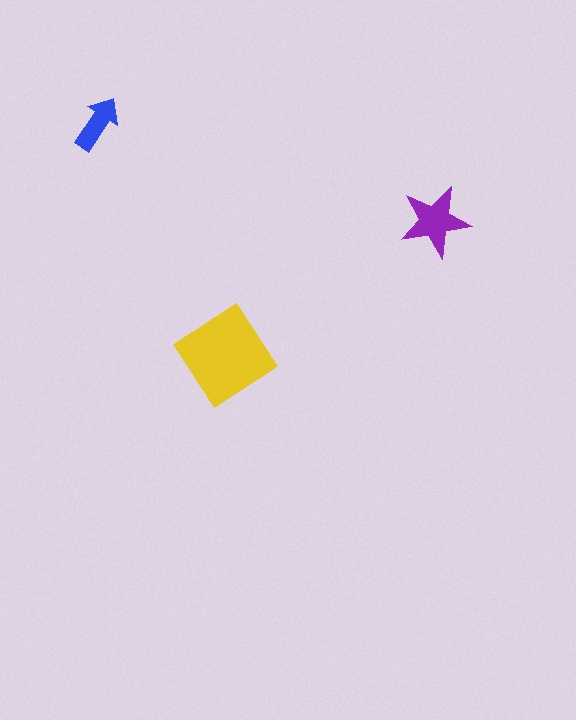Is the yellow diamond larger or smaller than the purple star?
Larger.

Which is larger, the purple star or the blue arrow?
The purple star.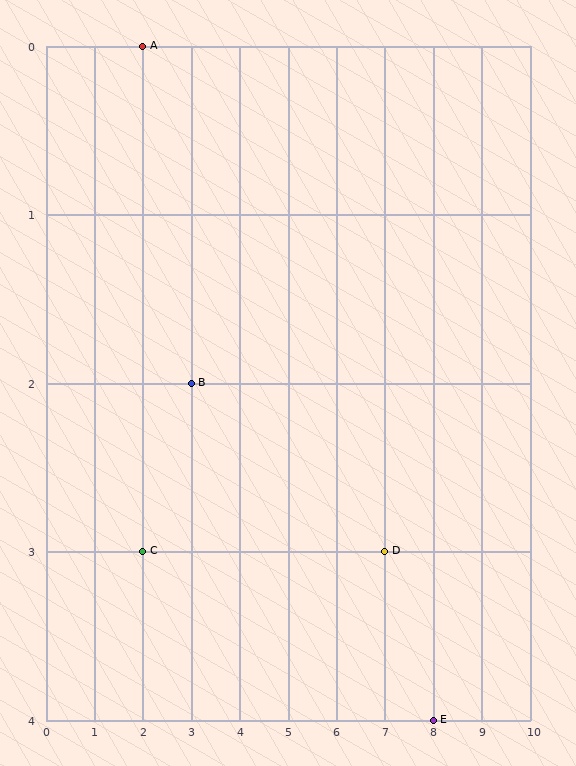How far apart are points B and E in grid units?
Points B and E are 5 columns and 2 rows apart (about 5.4 grid units diagonally).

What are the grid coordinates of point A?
Point A is at grid coordinates (2, 0).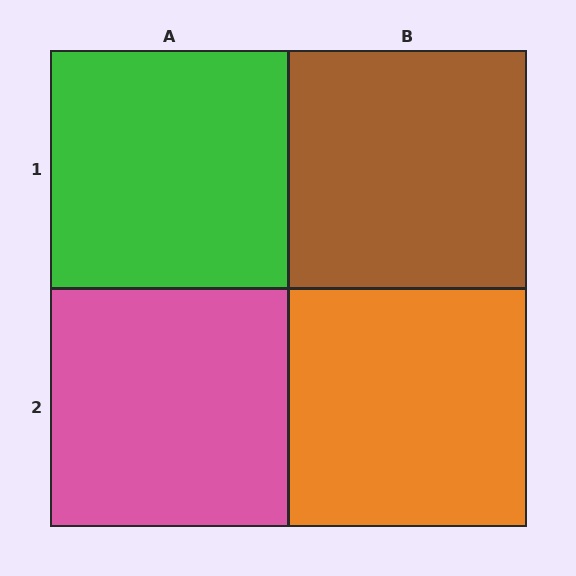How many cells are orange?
1 cell is orange.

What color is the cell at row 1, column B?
Brown.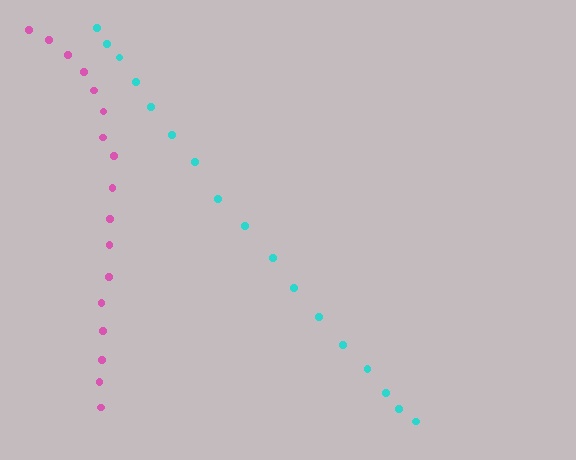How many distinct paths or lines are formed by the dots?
There are 2 distinct paths.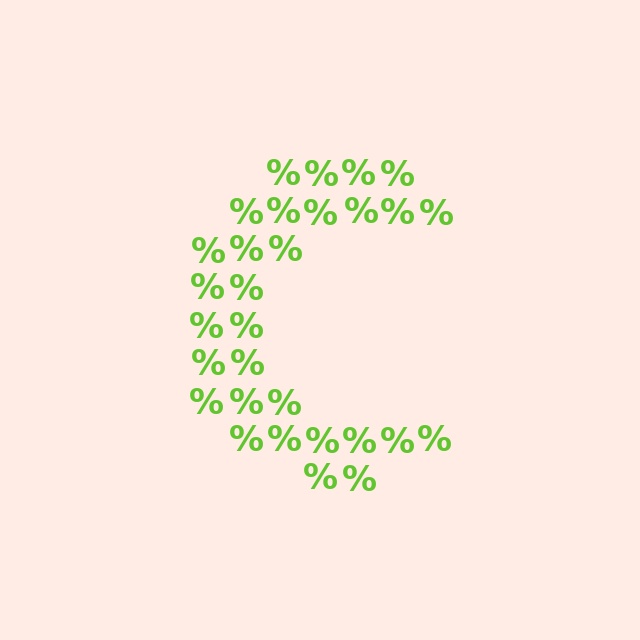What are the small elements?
The small elements are percent signs.